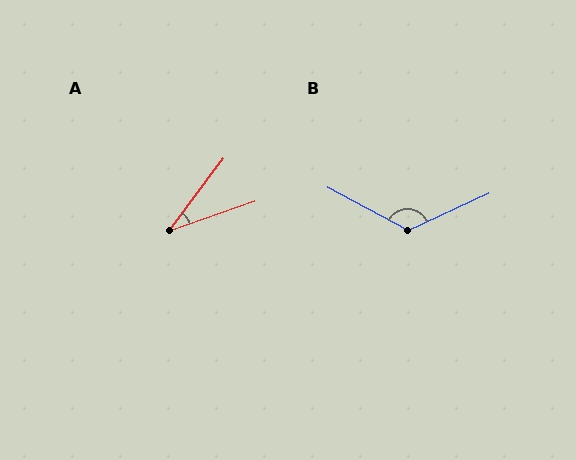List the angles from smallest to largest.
A (35°), B (127°).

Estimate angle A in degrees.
Approximately 35 degrees.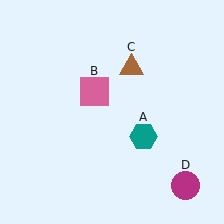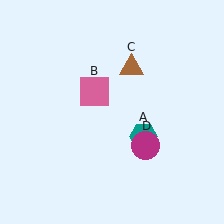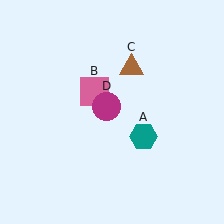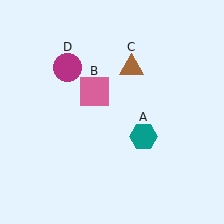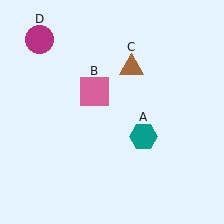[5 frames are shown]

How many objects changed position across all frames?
1 object changed position: magenta circle (object D).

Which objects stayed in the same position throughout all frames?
Teal hexagon (object A) and pink square (object B) and brown triangle (object C) remained stationary.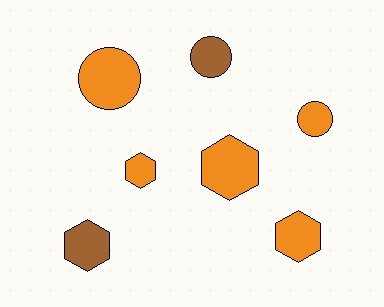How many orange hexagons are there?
There are 3 orange hexagons.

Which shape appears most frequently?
Hexagon, with 4 objects.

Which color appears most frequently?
Orange, with 5 objects.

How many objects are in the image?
There are 7 objects.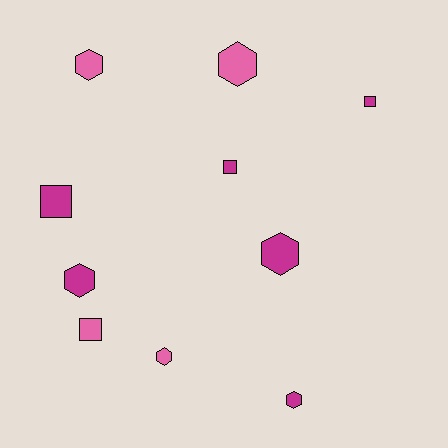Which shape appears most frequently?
Hexagon, with 6 objects.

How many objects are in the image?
There are 10 objects.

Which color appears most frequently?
Magenta, with 6 objects.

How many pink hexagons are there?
There are 3 pink hexagons.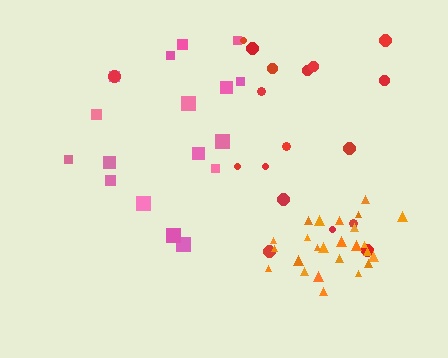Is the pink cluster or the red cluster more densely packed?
Pink.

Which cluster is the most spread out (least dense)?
Red.